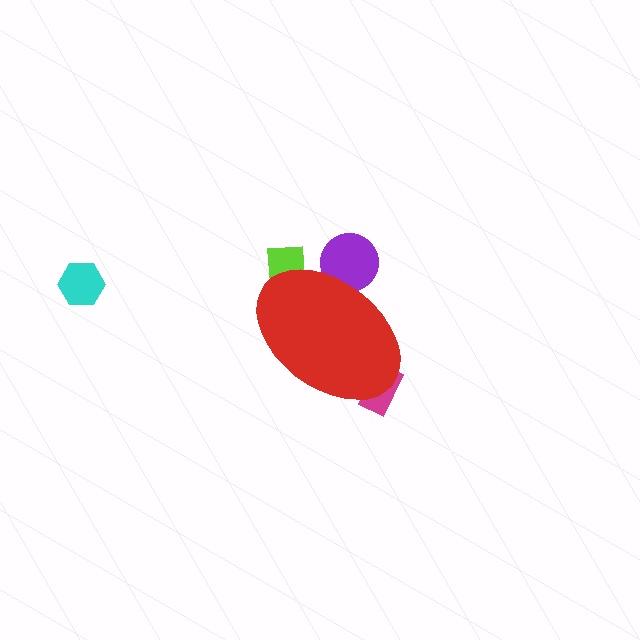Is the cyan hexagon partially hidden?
No, the cyan hexagon is fully visible.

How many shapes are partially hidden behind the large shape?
3 shapes are partially hidden.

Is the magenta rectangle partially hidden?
Yes, the magenta rectangle is partially hidden behind the red ellipse.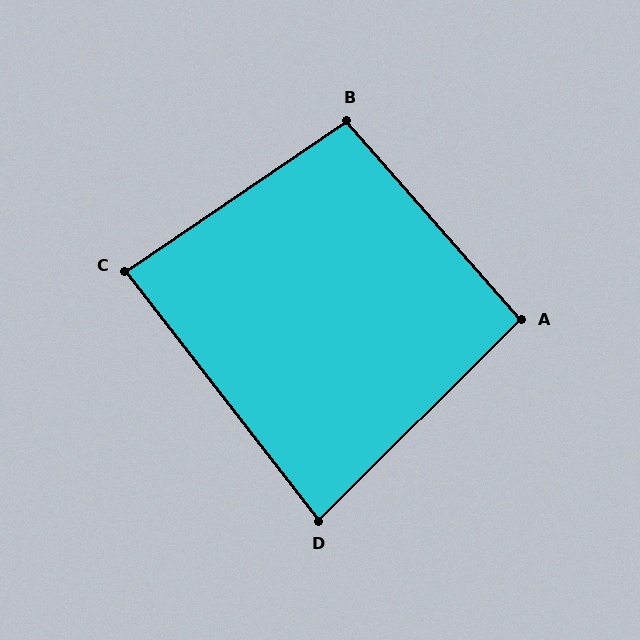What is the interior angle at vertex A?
Approximately 94 degrees (approximately right).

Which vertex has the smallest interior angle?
D, at approximately 83 degrees.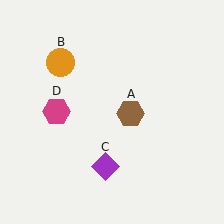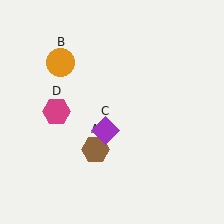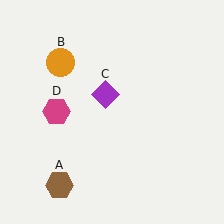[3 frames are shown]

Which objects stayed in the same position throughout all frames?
Orange circle (object B) and magenta hexagon (object D) remained stationary.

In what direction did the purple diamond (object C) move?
The purple diamond (object C) moved up.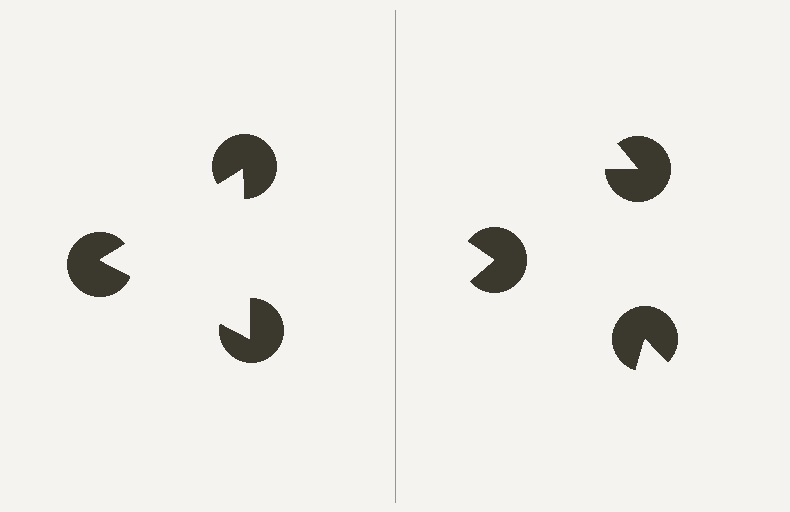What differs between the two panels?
The pac-man discs are positioned identically on both sides; only the wedge orientations differ. On the left they align to a triangle; on the right they are misaligned.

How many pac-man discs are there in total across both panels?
6 — 3 on each side.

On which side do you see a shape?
An illusory triangle appears on the left side. On the right side the wedge cuts are rotated, so no coherent shape forms.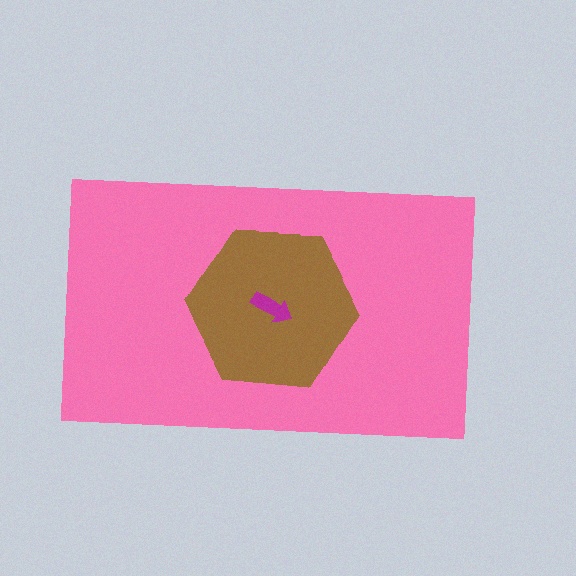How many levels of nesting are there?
3.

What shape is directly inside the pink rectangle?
The brown hexagon.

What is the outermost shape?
The pink rectangle.